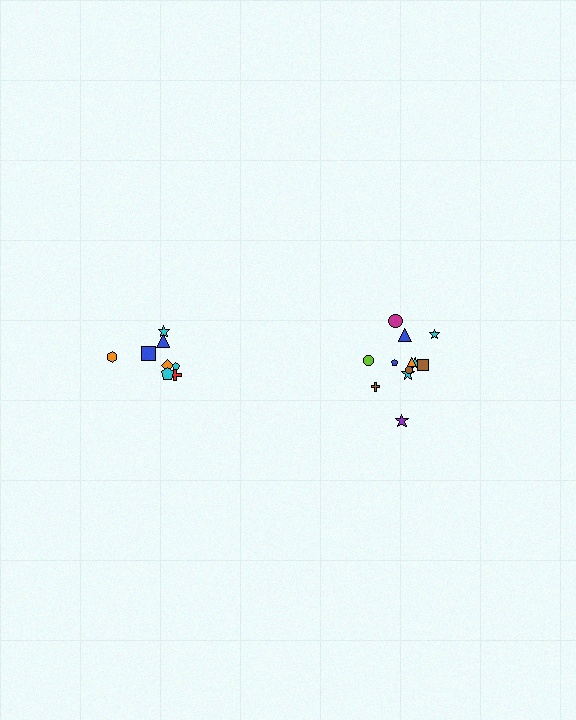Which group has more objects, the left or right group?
The right group.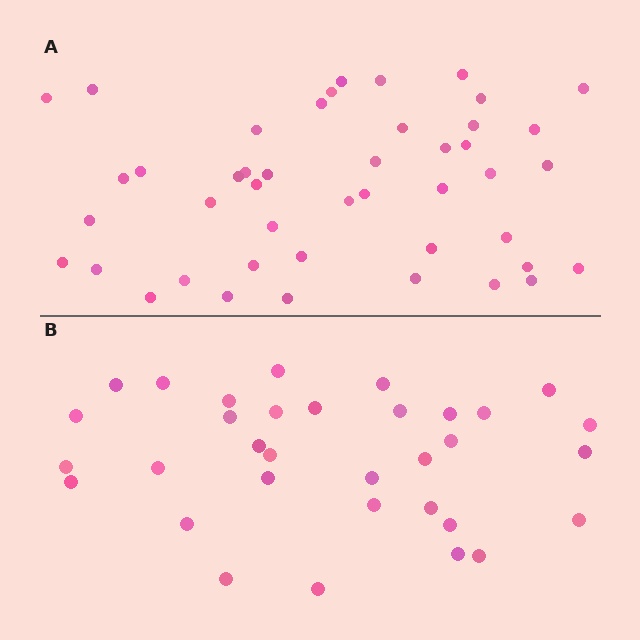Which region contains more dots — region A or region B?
Region A (the top region) has more dots.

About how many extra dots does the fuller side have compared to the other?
Region A has roughly 12 or so more dots than region B.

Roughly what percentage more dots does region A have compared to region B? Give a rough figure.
About 35% more.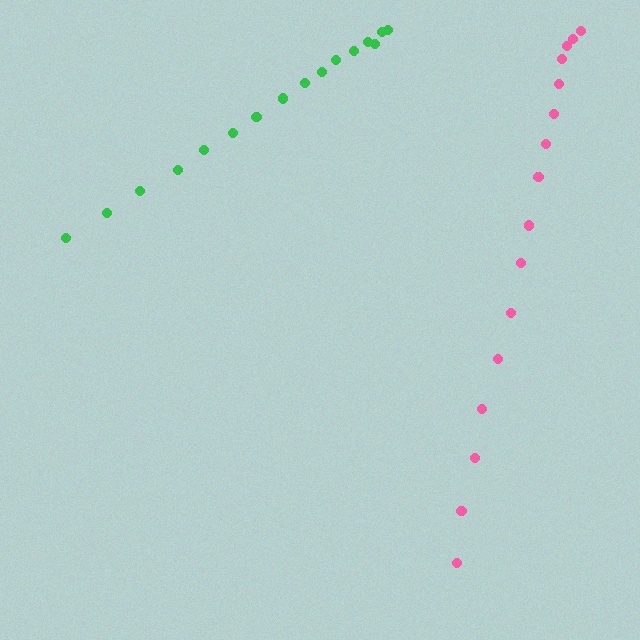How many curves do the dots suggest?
There are 2 distinct paths.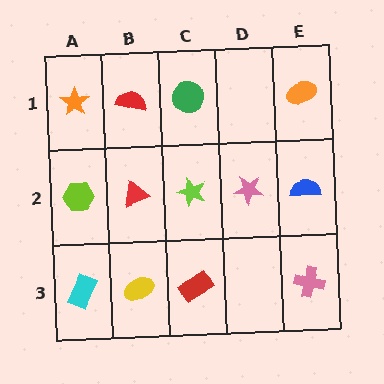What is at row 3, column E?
A pink cross.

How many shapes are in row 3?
4 shapes.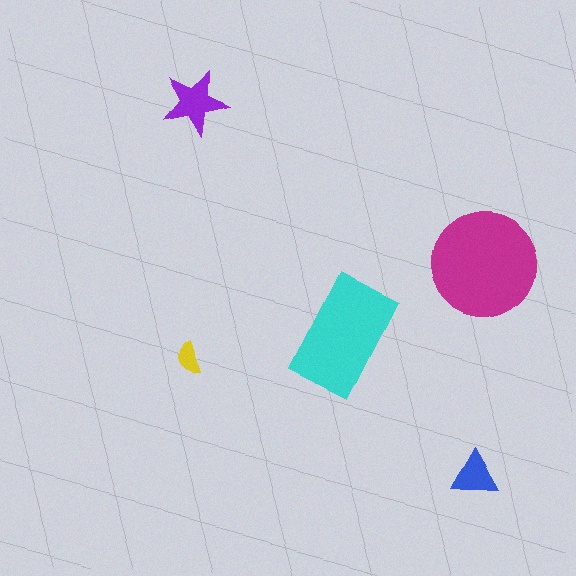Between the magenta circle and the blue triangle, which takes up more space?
The magenta circle.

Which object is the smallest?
The yellow semicircle.